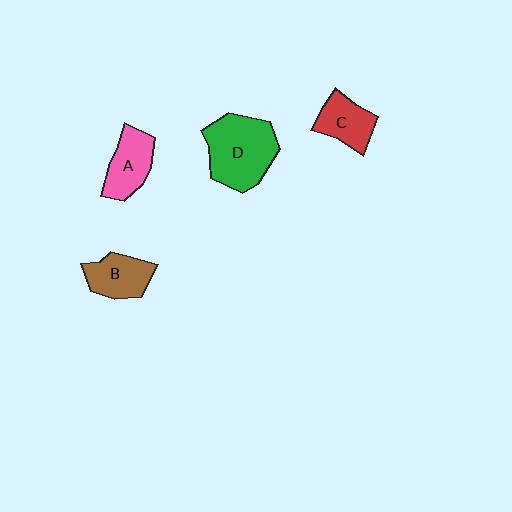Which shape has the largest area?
Shape D (green).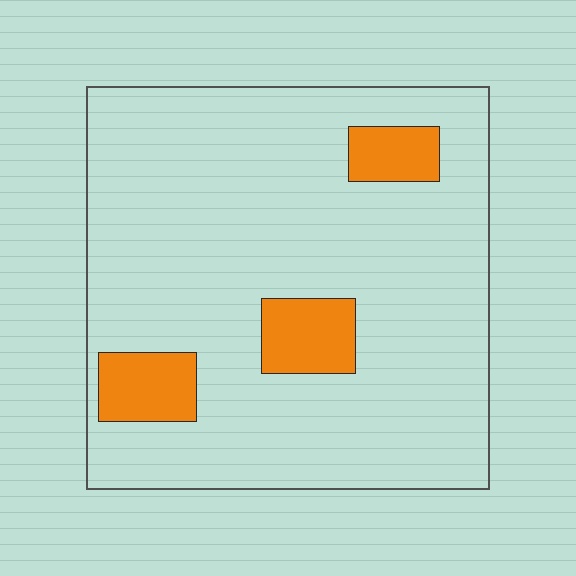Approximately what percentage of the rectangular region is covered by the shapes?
Approximately 10%.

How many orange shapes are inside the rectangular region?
3.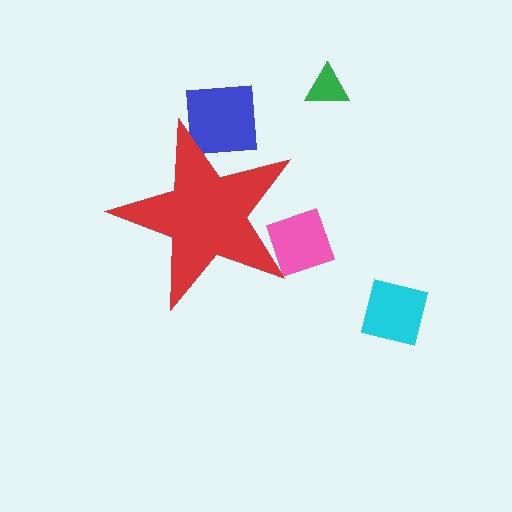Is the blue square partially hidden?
Yes, the blue square is partially hidden behind the red star.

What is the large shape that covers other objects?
A red star.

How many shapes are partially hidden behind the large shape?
2 shapes are partially hidden.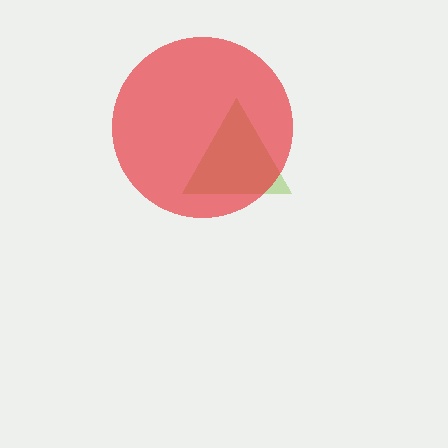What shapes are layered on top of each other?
The layered shapes are: a lime triangle, a red circle.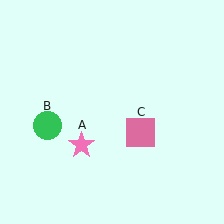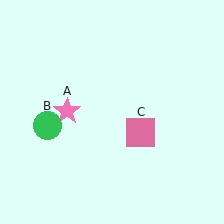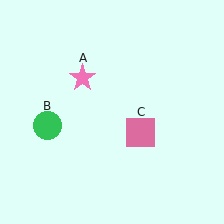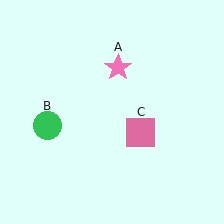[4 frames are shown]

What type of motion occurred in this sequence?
The pink star (object A) rotated clockwise around the center of the scene.